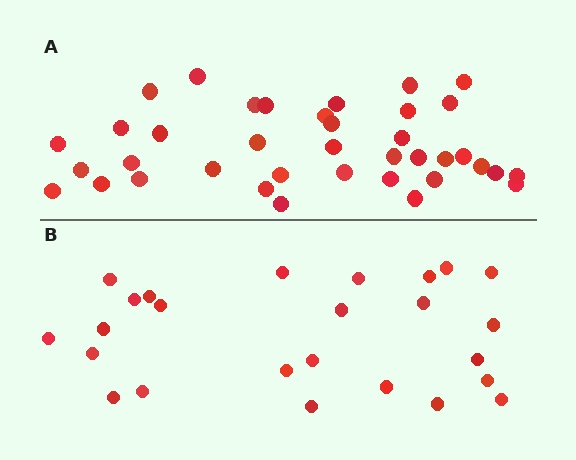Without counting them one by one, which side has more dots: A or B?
Region A (the top region) has more dots.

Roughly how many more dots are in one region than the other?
Region A has approximately 15 more dots than region B.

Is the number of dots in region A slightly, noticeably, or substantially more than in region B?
Region A has substantially more. The ratio is roughly 1.5 to 1.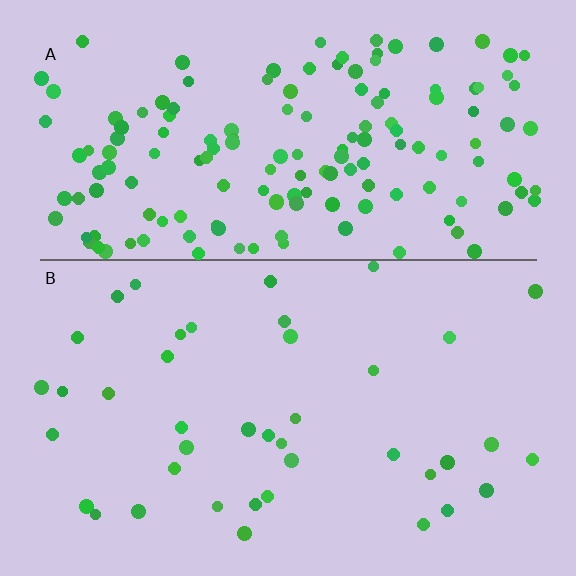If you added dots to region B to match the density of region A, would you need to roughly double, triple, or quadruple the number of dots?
Approximately quadruple.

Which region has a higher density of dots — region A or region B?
A (the top).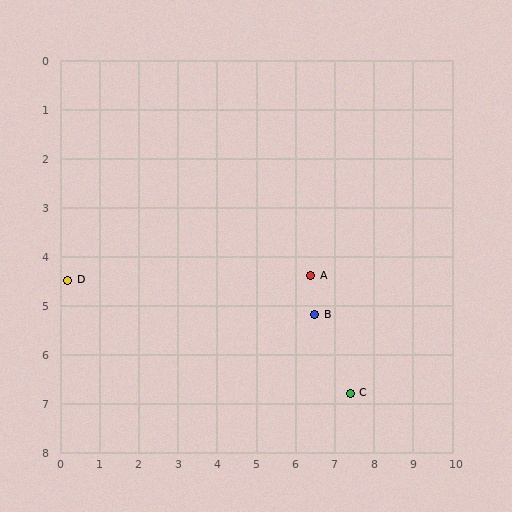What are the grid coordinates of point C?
Point C is at approximately (7.4, 6.8).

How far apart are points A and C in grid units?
Points A and C are about 2.6 grid units apart.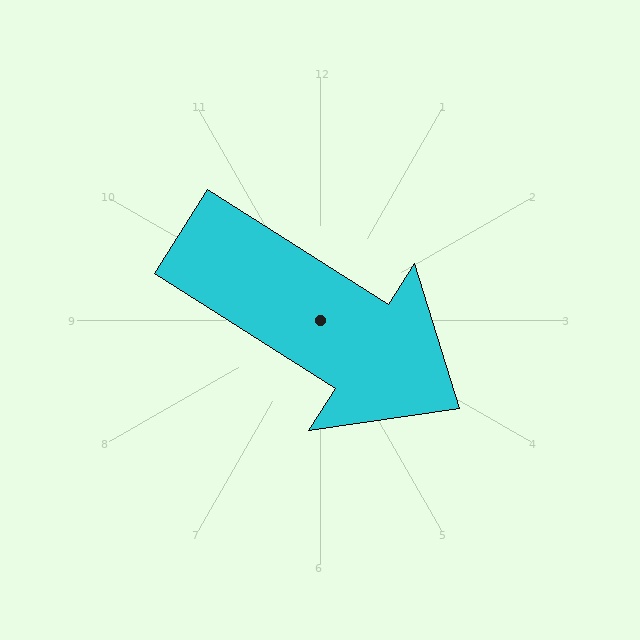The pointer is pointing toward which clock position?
Roughly 4 o'clock.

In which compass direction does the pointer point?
Southeast.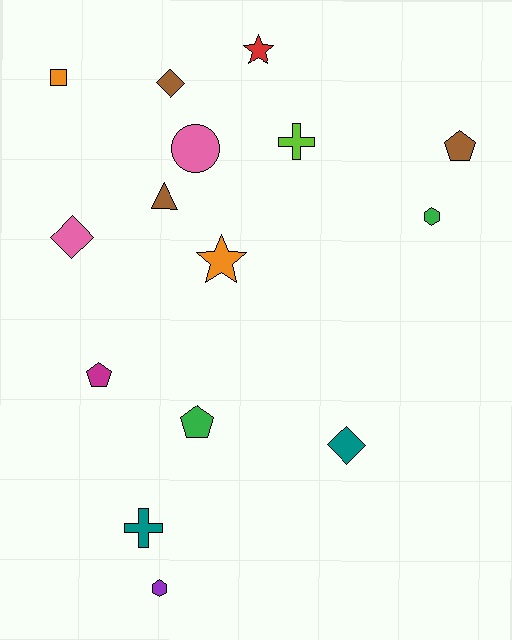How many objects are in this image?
There are 15 objects.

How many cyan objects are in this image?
There are no cyan objects.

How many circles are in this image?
There is 1 circle.